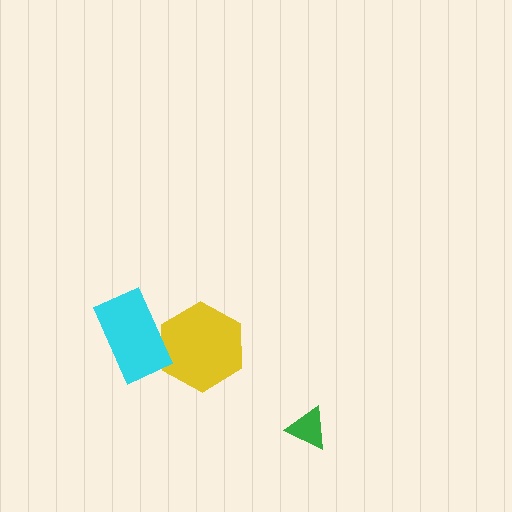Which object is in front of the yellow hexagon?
The cyan rectangle is in front of the yellow hexagon.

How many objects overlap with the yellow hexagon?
1 object overlaps with the yellow hexagon.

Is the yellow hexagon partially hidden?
Yes, it is partially covered by another shape.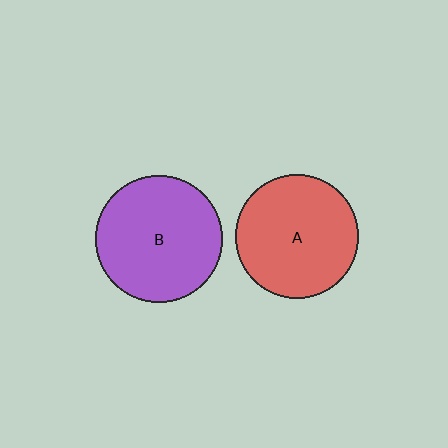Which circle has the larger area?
Circle B (purple).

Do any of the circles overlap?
No, none of the circles overlap.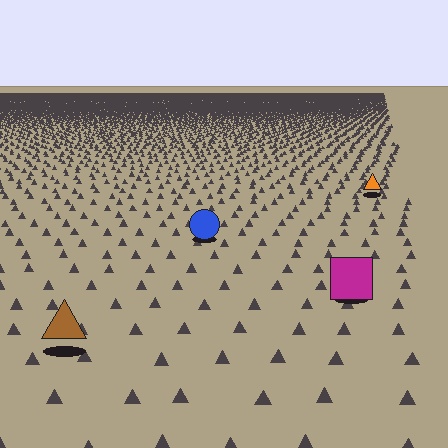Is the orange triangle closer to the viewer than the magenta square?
No. The magenta square is closer — you can tell from the texture gradient: the ground texture is coarser near it.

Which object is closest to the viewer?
The brown triangle is closest. The texture marks near it are larger and more spread out.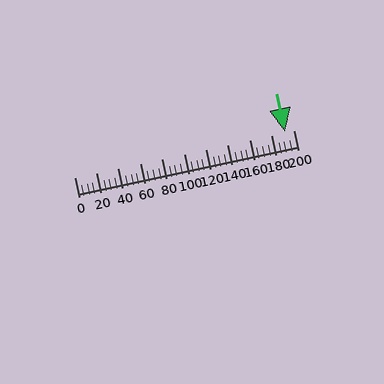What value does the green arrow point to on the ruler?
The green arrow points to approximately 192.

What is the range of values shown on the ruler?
The ruler shows values from 0 to 200.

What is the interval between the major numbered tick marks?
The major tick marks are spaced 20 units apart.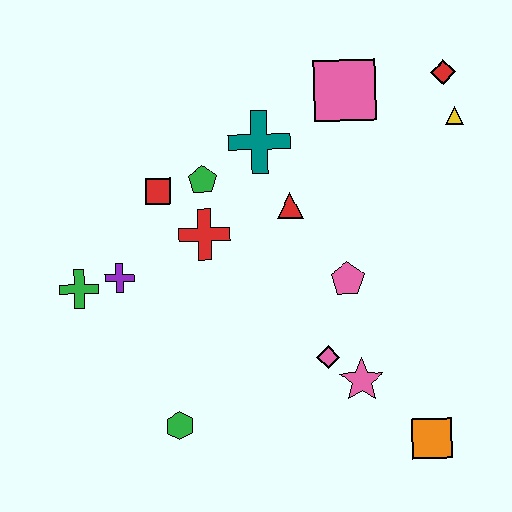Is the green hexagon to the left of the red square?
No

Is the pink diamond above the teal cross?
No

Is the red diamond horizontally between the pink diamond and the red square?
No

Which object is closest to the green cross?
The purple cross is closest to the green cross.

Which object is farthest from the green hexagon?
The red diamond is farthest from the green hexagon.